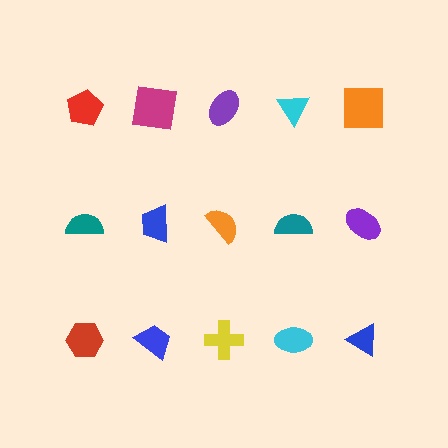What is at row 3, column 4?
A cyan ellipse.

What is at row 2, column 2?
A blue trapezoid.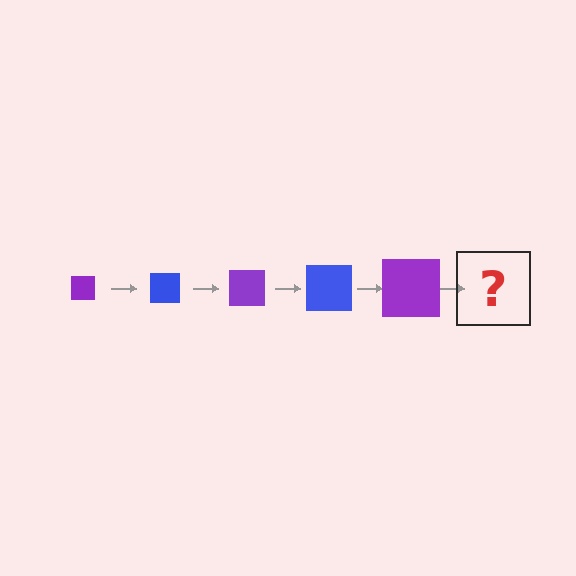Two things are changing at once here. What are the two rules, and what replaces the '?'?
The two rules are that the square grows larger each step and the color cycles through purple and blue. The '?' should be a blue square, larger than the previous one.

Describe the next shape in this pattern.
It should be a blue square, larger than the previous one.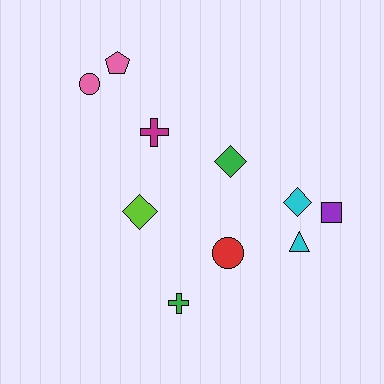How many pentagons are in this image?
There is 1 pentagon.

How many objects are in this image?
There are 10 objects.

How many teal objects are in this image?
There are no teal objects.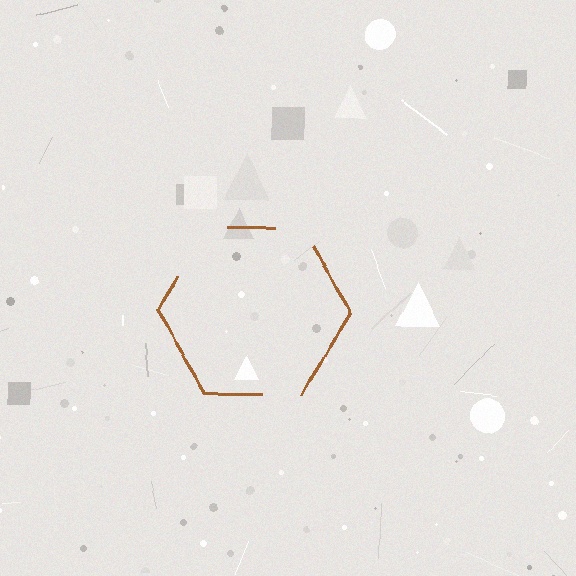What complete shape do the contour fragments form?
The contour fragments form a hexagon.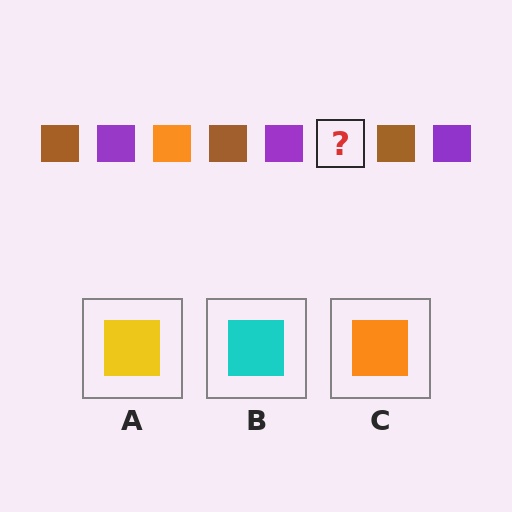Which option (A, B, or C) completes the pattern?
C.